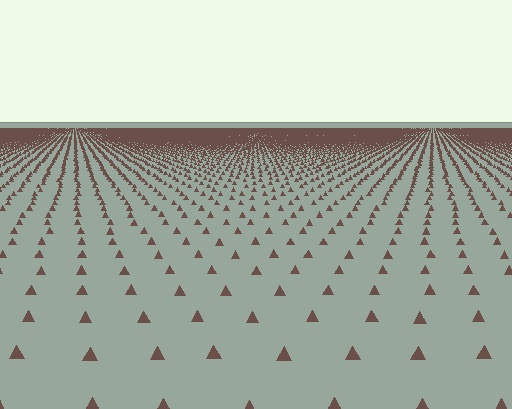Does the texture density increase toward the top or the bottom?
Density increases toward the top.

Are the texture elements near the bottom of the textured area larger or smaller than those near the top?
Larger. Near the bottom, elements are closer to the viewer and appear at a bigger on-screen size.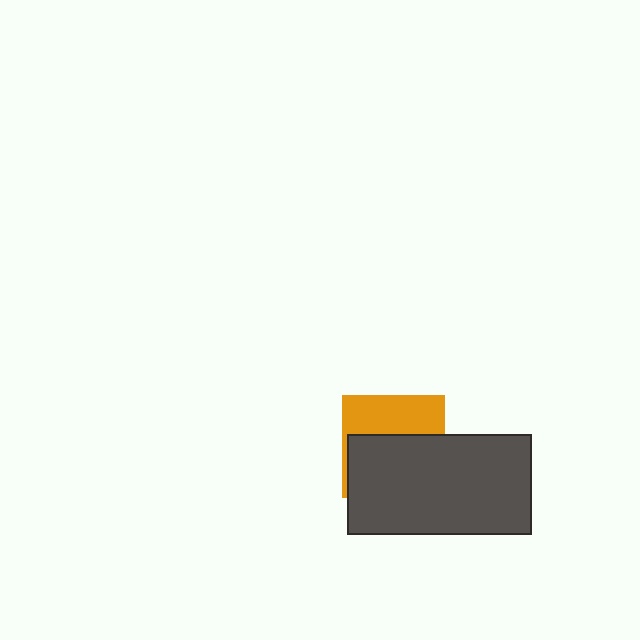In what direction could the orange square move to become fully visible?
The orange square could move up. That would shift it out from behind the dark gray rectangle entirely.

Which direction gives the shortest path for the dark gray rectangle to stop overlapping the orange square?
Moving down gives the shortest separation.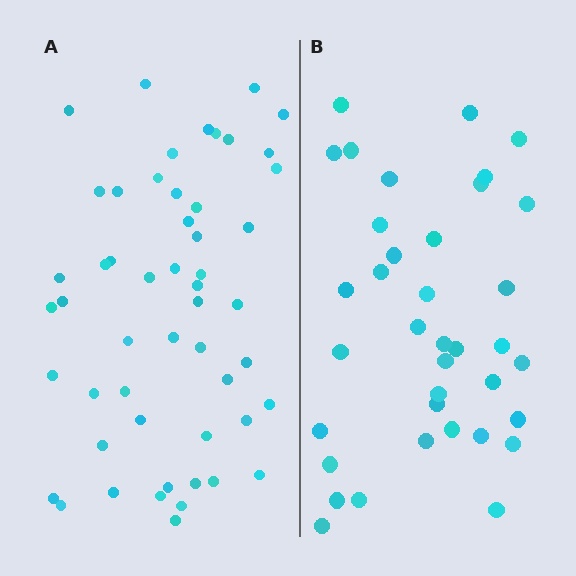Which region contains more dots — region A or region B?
Region A (the left region) has more dots.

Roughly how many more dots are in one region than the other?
Region A has approximately 15 more dots than region B.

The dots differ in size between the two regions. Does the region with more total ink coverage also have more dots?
No. Region B has more total ink coverage because its dots are larger, but region A actually contains more individual dots. Total area can be misleading — the number of items is what matters here.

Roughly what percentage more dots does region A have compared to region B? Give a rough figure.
About 40% more.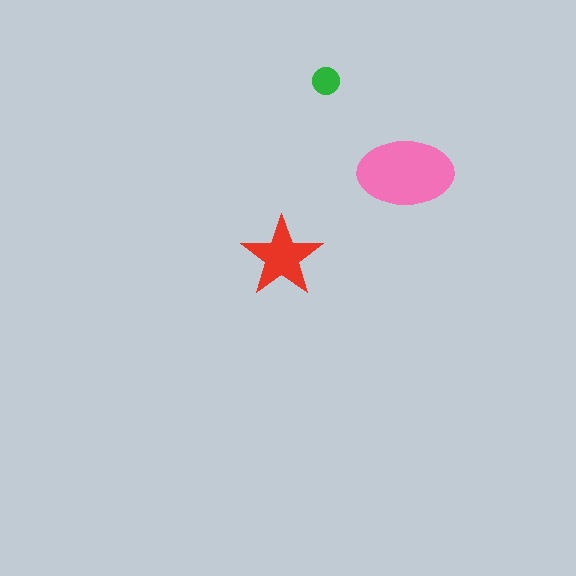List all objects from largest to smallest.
The pink ellipse, the red star, the green circle.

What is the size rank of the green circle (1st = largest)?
3rd.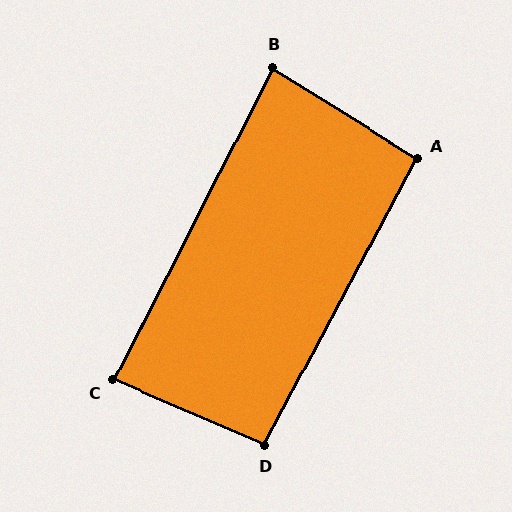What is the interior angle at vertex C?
Approximately 86 degrees (approximately right).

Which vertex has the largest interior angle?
D, at approximately 95 degrees.